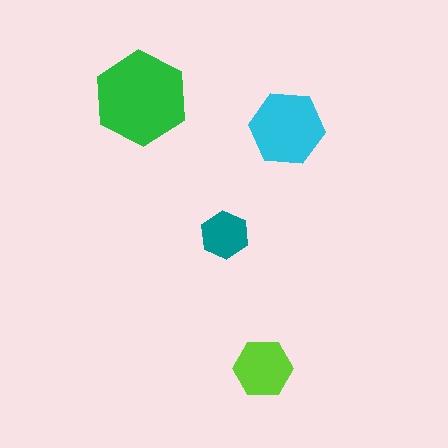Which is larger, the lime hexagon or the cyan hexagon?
The cyan one.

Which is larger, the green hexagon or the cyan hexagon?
The green one.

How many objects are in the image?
There are 4 objects in the image.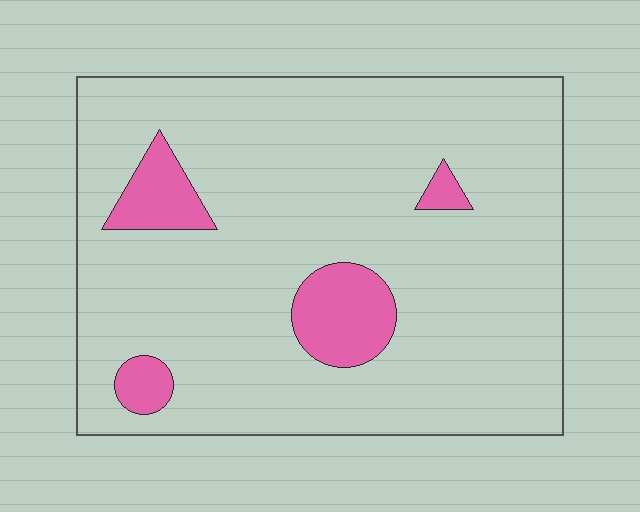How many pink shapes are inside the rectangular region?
4.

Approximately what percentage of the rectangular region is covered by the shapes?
Approximately 10%.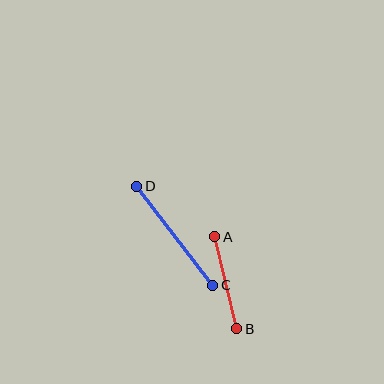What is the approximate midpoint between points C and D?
The midpoint is at approximately (175, 236) pixels.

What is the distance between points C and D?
The distance is approximately 125 pixels.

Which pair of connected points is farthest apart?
Points C and D are farthest apart.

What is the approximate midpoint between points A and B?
The midpoint is at approximately (226, 283) pixels.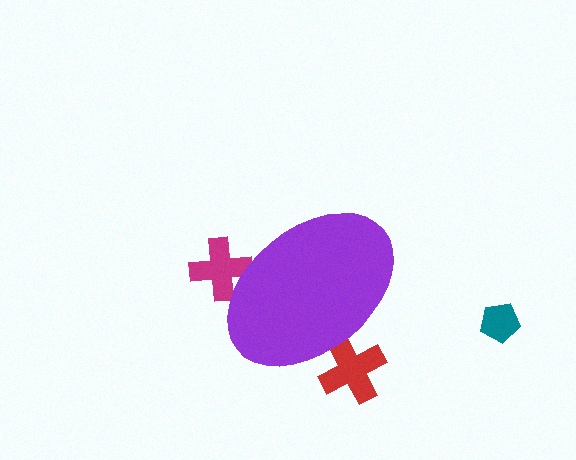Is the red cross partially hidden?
Yes, the red cross is partially hidden behind the purple ellipse.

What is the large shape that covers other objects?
A purple ellipse.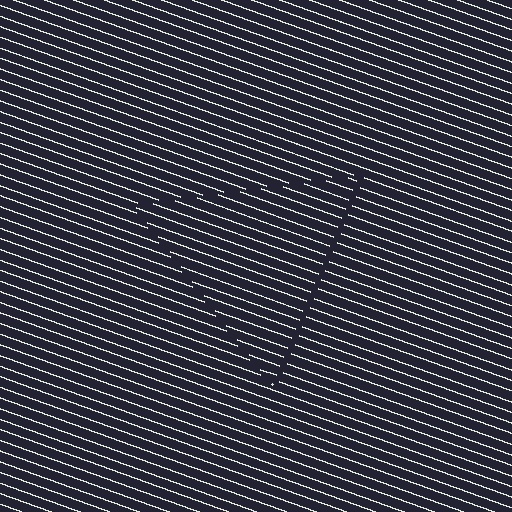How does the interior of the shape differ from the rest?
The interior of the shape contains the same grating, shifted by half a period — the contour is defined by the phase discontinuity where line-ends from the inner and outer gratings abut.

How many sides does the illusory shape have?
3 sides — the line-ends trace a triangle.